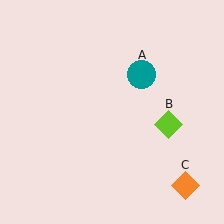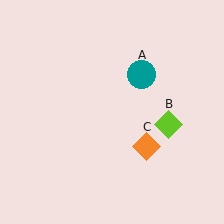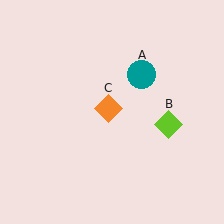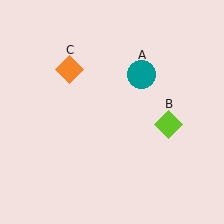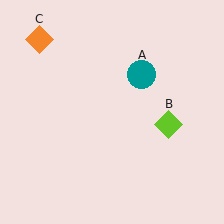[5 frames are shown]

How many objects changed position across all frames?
1 object changed position: orange diamond (object C).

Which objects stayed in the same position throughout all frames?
Teal circle (object A) and lime diamond (object B) remained stationary.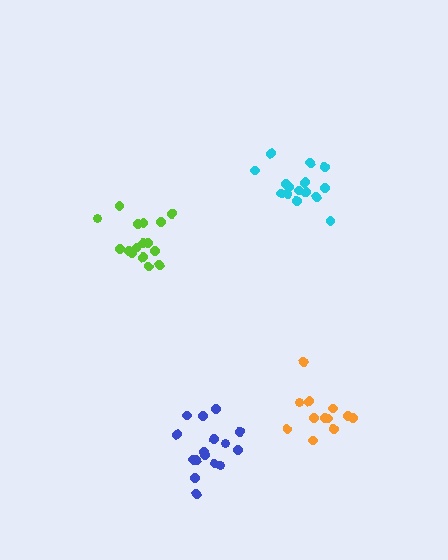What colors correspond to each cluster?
The clusters are colored: blue, lime, orange, cyan.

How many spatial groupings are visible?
There are 4 spatial groupings.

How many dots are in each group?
Group 1: 16 dots, Group 2: 16 dots, Group 3: 12 dots, Group 4: 15 dots (59 total).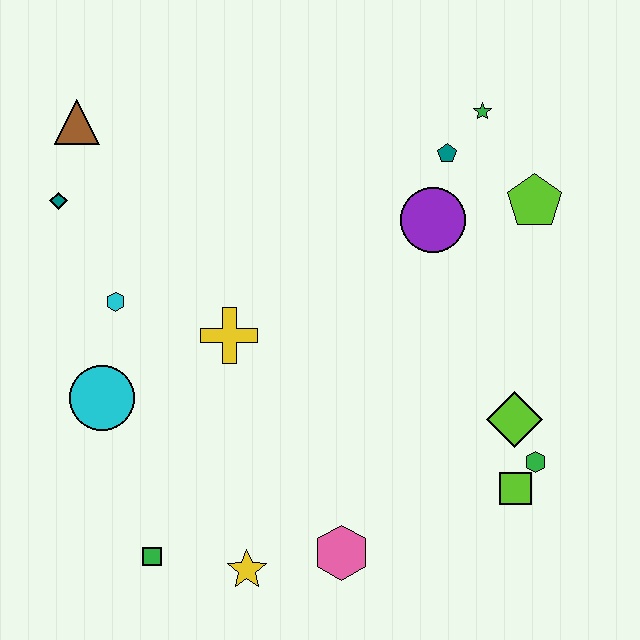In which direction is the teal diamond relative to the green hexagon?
The teal diamond is to the left of the green hexagon.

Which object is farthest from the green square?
The green star is farthest from the green square.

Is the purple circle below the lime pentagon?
Yes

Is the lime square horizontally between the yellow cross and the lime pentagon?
Yes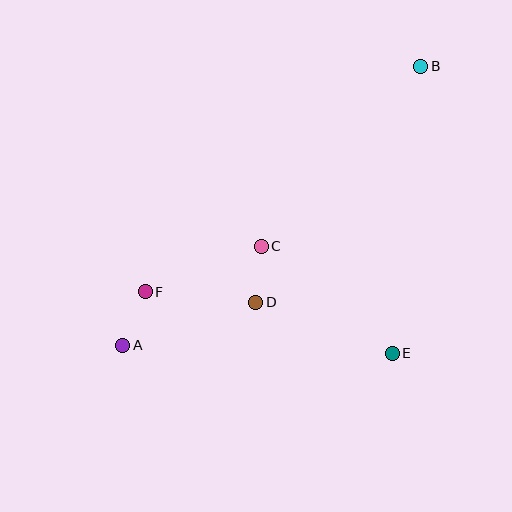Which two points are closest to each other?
Points C and D are closest to each other.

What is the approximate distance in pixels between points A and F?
The distance between A and F is approximately 58 pixels.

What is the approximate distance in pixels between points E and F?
The distance between E and F is approximately 255 pixels.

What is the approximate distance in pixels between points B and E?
The distance between B and E is approximately 288 pixels.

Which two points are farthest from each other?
Points A and B are farthest from each other.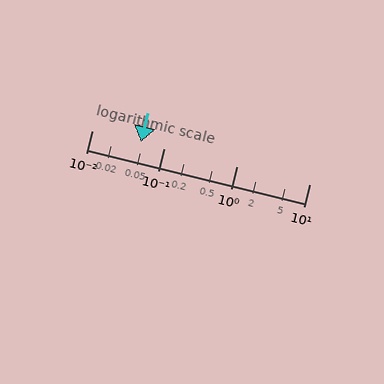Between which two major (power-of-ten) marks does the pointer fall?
The pointer is between 0.01 and 0.1.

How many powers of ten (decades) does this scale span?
The scale spans 3 decades, from 0.01 to 10.